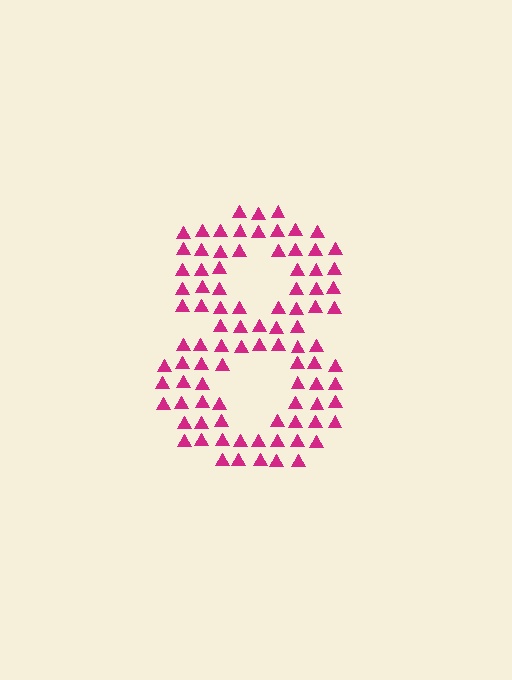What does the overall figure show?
The overall figure shows the digit 8.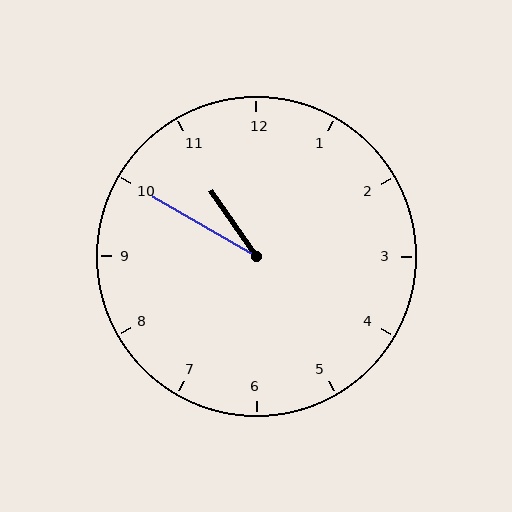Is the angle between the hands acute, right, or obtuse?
It is acute.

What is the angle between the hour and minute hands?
Approximately 25 degrees.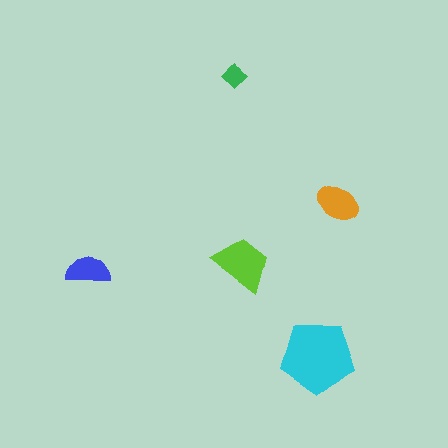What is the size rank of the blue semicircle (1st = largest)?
4th.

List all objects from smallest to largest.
The green diamond, the blue semicircle, the orange ellipse, the lime trapezoid, the cyan pentagon.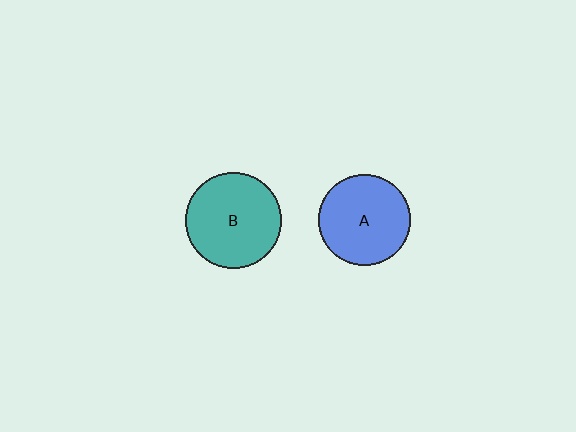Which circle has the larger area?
Circle B (teal).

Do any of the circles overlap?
No, none of the circles overlap.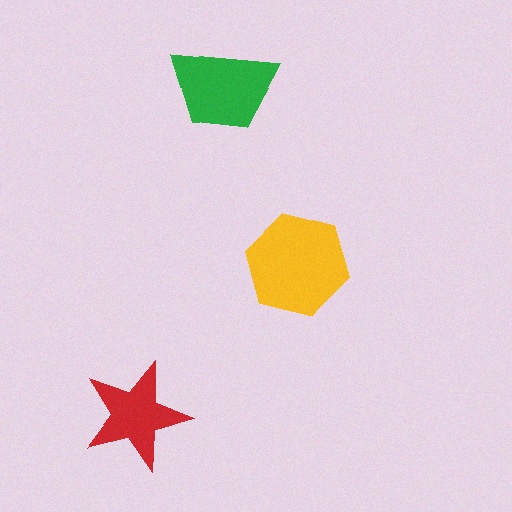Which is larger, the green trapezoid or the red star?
The green trapezoid.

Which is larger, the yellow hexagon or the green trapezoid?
The yellow hexagon.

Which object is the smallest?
The red star.